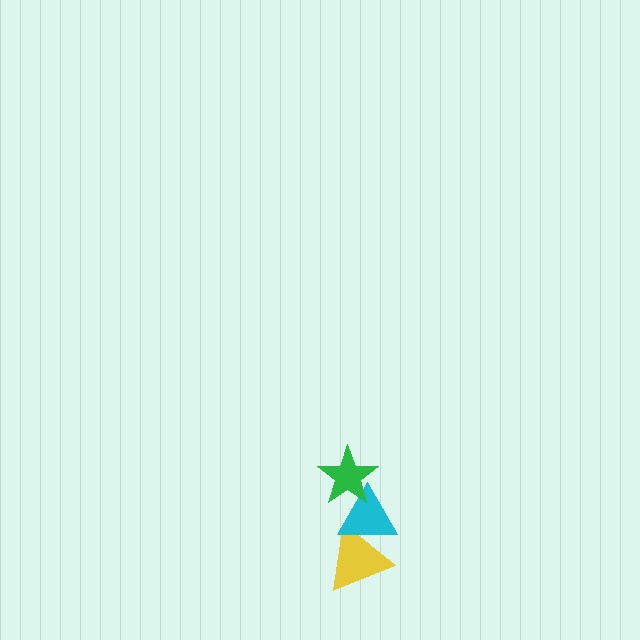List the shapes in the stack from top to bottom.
From top to bottom: the green star, the cyan triangle, the yellow triangle.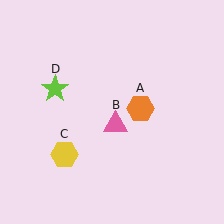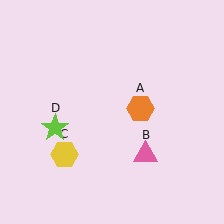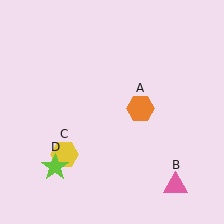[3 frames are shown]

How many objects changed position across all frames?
2 objects changed position: pink triangle (object B), lime star (object D).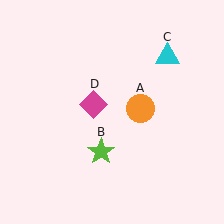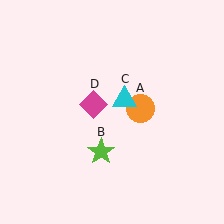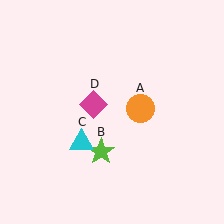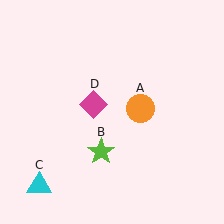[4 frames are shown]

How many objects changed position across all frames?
1 object changed position: cyan triangle (object C).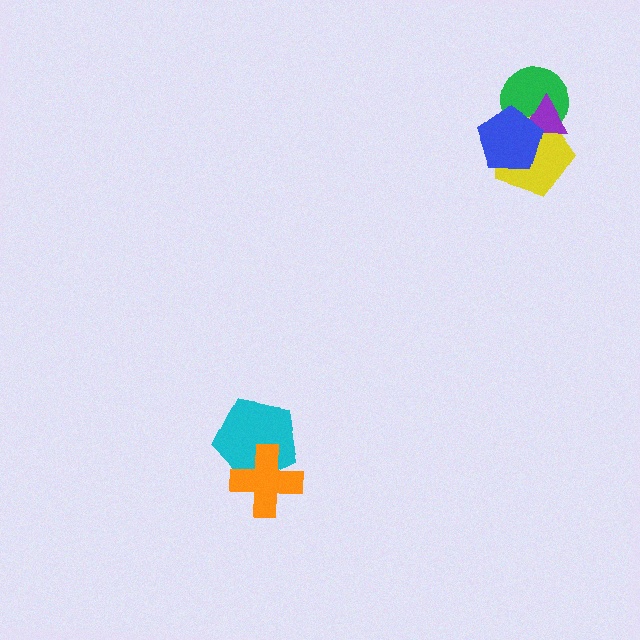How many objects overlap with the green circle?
3 objects overlap with the green circle.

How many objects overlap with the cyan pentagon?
1 object overlaps with the cyan pentagon.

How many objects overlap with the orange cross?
1 object overlaps with the orange cross.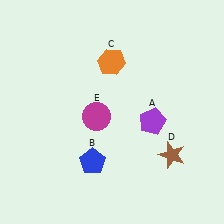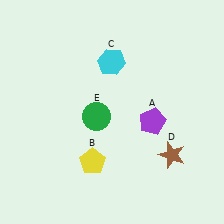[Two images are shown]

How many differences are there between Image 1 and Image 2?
There are 3 differences between the two images.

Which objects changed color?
B changed from blue to yellow. C changed from orange to cyan. E changed from magenta to green.